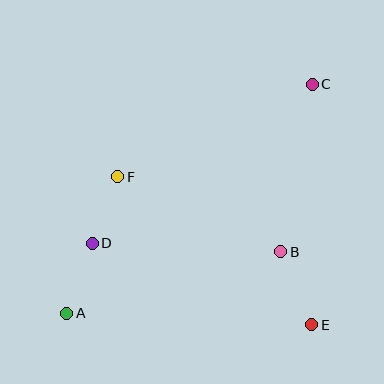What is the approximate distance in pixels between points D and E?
The distance between D and E is approximately 234 pixels.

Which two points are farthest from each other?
Points A and C are farthest from each other.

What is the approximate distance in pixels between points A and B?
The distance between A and B is approximately 222 pixels.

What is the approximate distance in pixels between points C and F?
The distance between C and F is approximately 216 pixels.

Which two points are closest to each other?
Points D and F are closest to each other.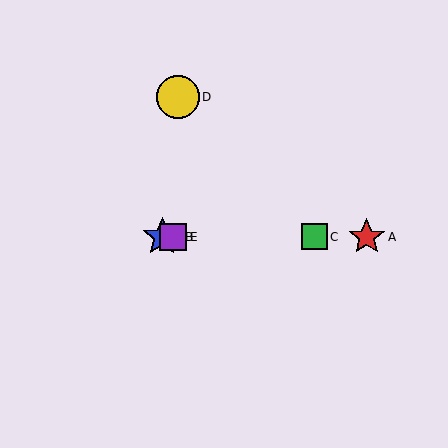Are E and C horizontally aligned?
Yes, both are at y≈237.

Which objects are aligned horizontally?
Objects A, B, C, E are aligned horizontally.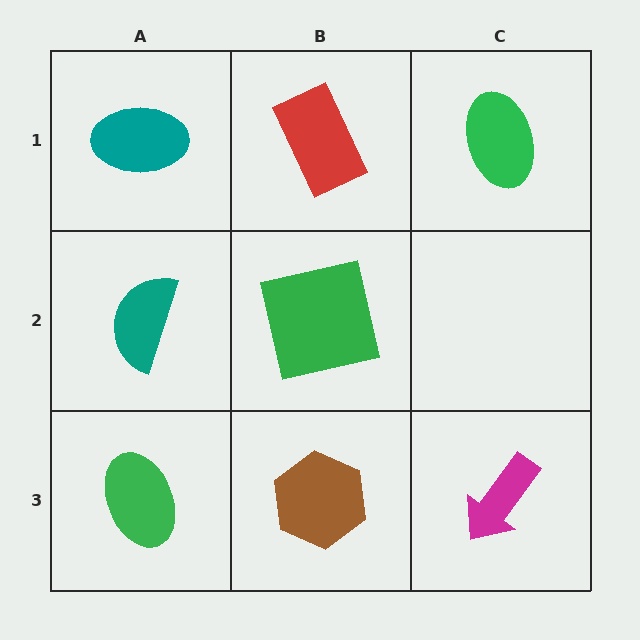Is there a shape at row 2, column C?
No, that cell is empty.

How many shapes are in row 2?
2 shapes.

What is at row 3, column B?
A brown hexagon.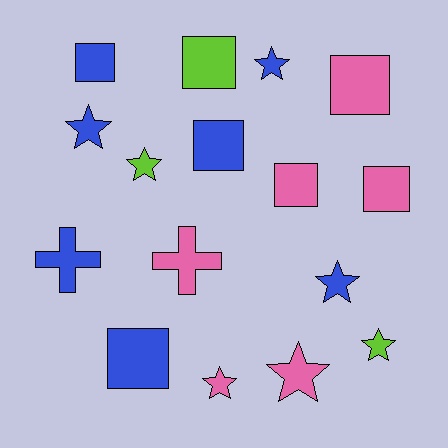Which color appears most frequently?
Blue, with 7 objects.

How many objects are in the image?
There are 16 objects.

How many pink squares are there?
There are 3 pink squares.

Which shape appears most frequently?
Star, with 7 objects.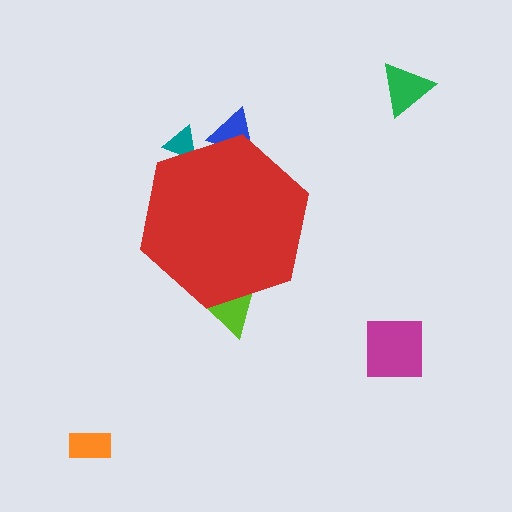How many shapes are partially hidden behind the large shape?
3 shapes are partially hidden.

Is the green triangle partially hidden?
No, the green triangle is fully visible.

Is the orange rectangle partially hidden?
No, the orange rectangle is fully visible.